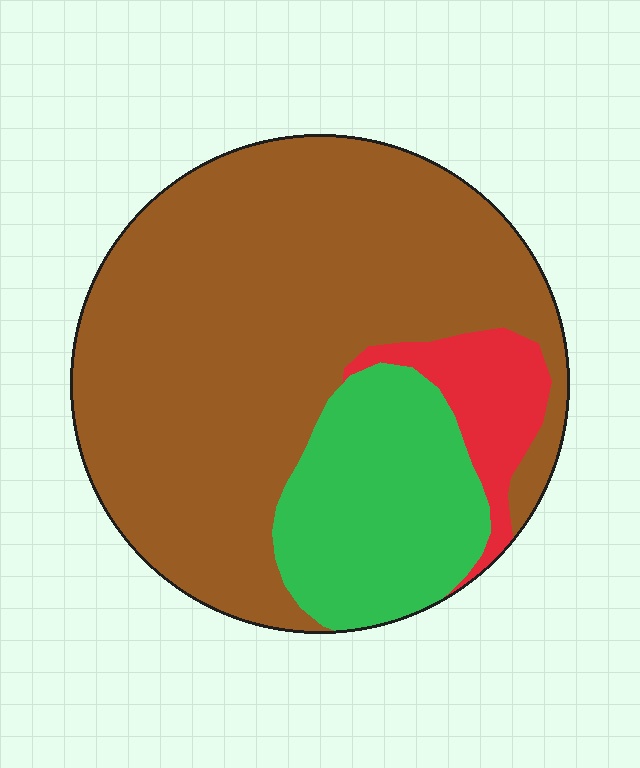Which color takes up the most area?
Brown, at roughly 70%.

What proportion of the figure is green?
Green takes up about one fifth (1/5) of the figure.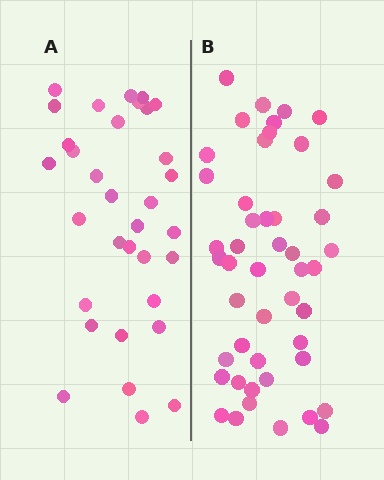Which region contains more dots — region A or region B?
Region B (the right region) has more dots.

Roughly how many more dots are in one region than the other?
Region B has approximately 15 more dots than region A.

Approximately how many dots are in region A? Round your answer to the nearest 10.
About 30 dots. (The exact count is 33, which rounds to 30.)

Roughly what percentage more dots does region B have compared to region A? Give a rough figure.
About 40% more.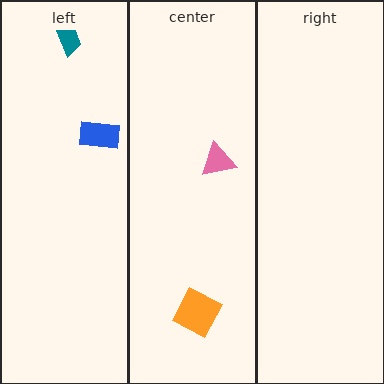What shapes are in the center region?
The orange square, the pink triangle.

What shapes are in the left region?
The blue rectangle, the teal trapezoid.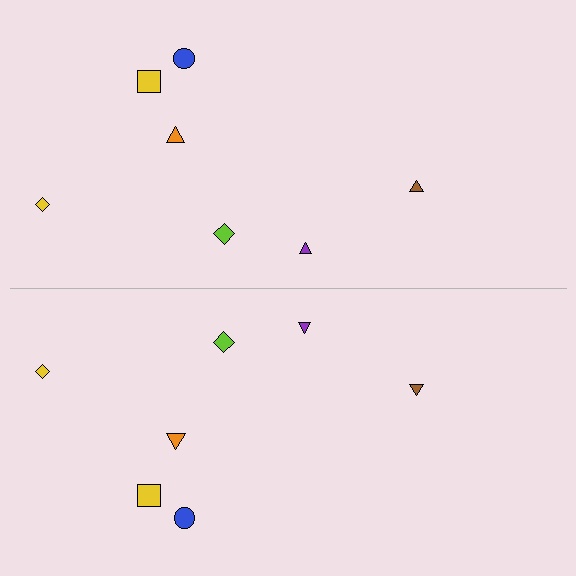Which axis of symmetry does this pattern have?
The pattern has a horizontal axis of symmetry running through the center of the image.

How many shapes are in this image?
There are 14 shapes in this image.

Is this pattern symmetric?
Yes, this pattern has bilateral (reflection) symmetry.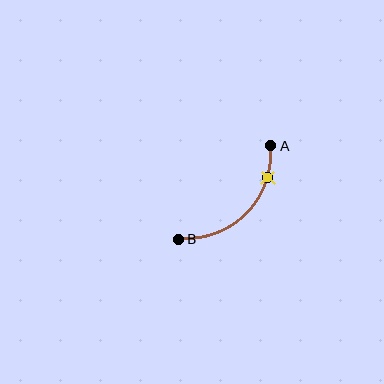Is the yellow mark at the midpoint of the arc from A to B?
No. The yellow mark lies on the arc but is closer to endpoint A. The arc midpoint would be at the point on the curve equidistant along the arc from both A and B.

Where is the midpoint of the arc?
The arc midpoint is the point on the curve farthest from the straight line joining A and B. It sits below and to the right of that line.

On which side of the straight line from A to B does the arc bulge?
The arc bulges below and to the right of the straight line connecting A and B.